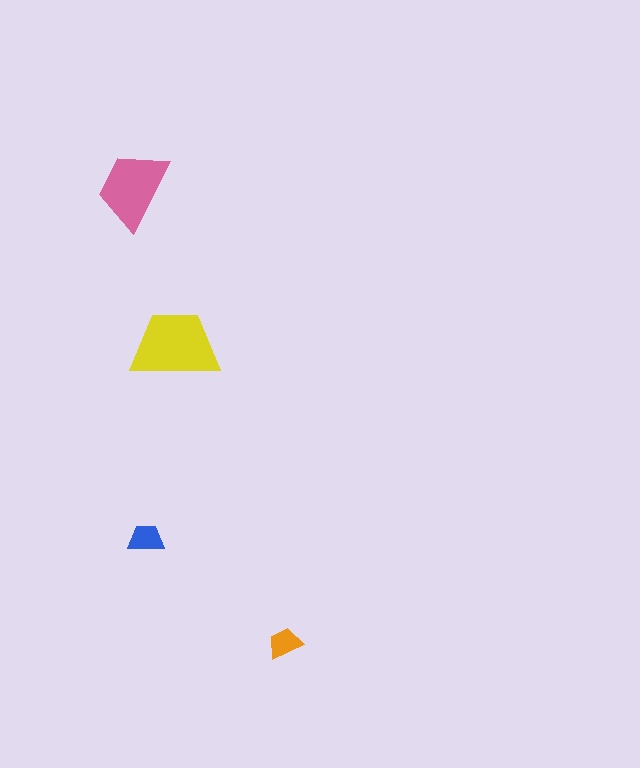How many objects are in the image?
There are 4 objects in the image.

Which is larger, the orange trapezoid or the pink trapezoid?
The pink one.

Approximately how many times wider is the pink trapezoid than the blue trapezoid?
About 2 times wider.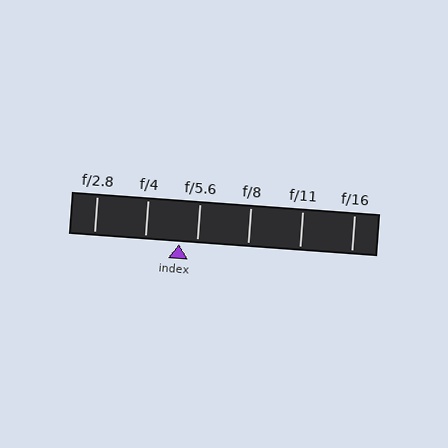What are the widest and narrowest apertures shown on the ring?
The widest aperture shown is f/2.8 and the narrowest is f/16.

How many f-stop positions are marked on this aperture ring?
There are 6 f-stop positions marked.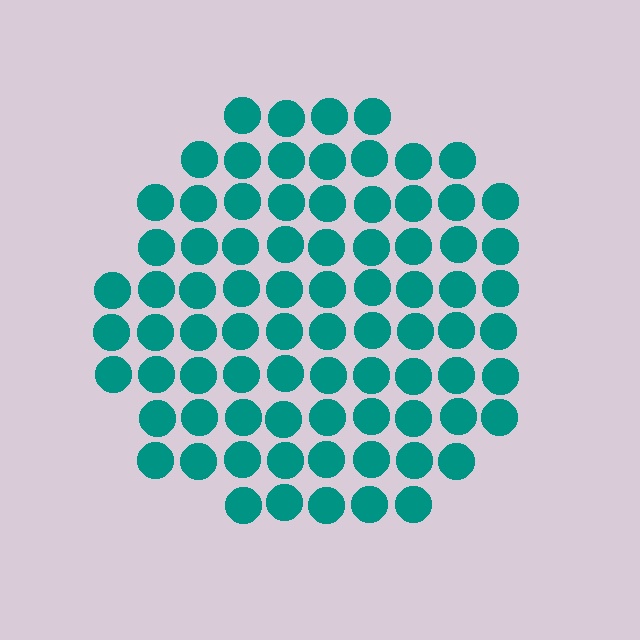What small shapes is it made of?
It is made of small circles.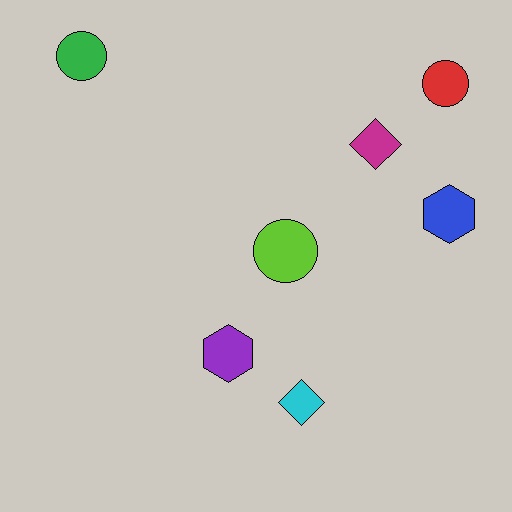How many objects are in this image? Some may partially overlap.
There are 7 objects.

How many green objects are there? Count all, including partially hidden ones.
There is 1 green object.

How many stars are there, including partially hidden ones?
There are no stars.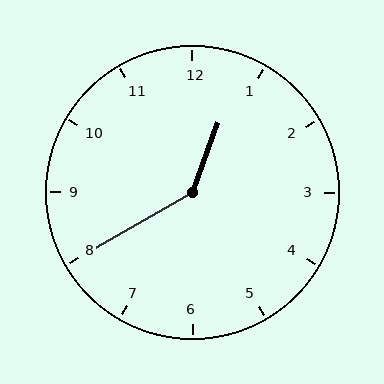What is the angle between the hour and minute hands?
Approximately 140 degrees.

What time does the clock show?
12:40.